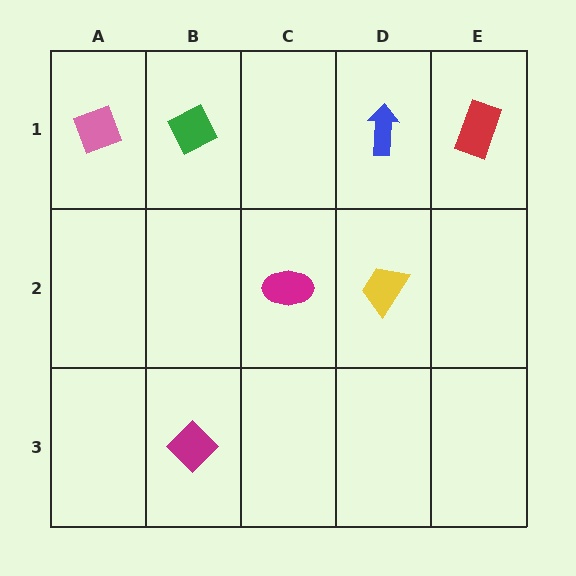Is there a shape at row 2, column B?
No, that cell is empty.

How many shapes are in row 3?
1 shape.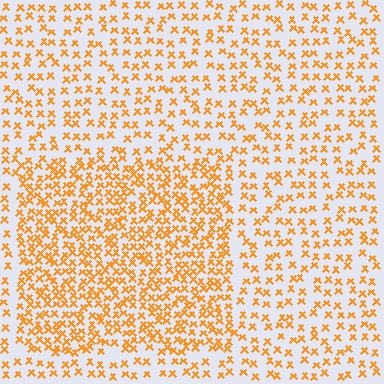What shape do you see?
I see a rectangle.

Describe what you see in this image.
The image contains small orange elements arranged at two different densities. A rectangle-shaped region is visible where the elements are more densely packed than the surrounding area.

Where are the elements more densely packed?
The elements are more densely packed inside the rectangle boundary.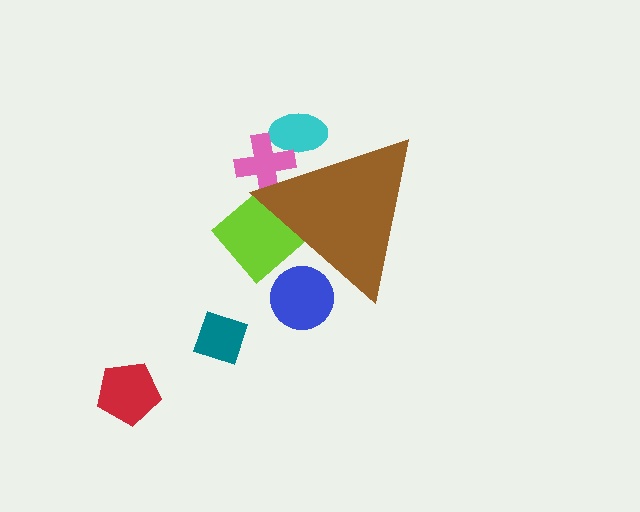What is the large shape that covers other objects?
A brown triangle.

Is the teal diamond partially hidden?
No, the teal diamond is fully visible.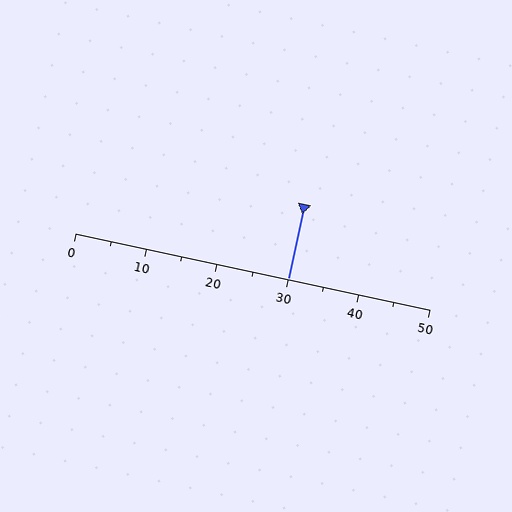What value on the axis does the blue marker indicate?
The marker indicates approximately 30.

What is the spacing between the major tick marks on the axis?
The major ticks are spaced 10 apart.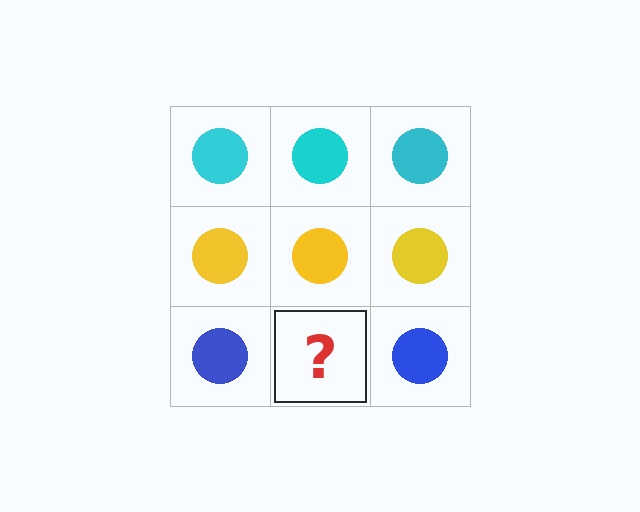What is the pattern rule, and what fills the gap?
The rule is that each row has a consistent color. The gap should be filled with a blue circle.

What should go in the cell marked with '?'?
The missing cell should contain a blue circle.